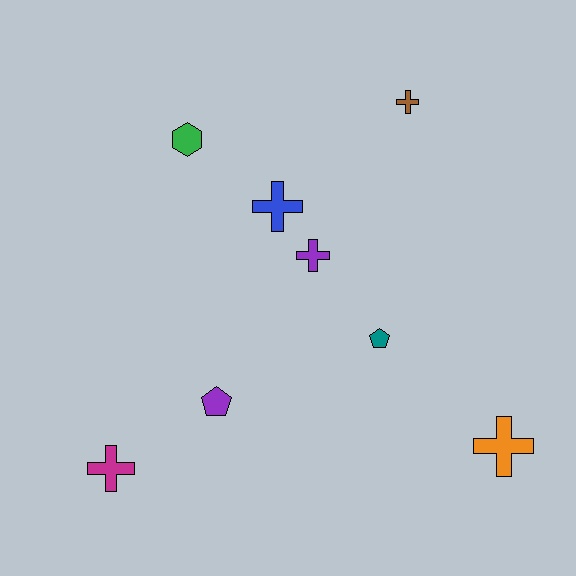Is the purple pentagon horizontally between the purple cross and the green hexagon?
Yes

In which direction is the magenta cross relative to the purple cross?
The magenta cross is below the purple cross.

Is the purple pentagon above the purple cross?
No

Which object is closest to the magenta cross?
The purple pentagon is closest to the magenta cross.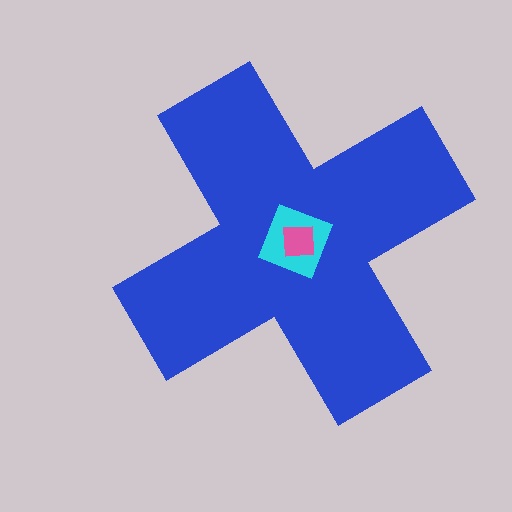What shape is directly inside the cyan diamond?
The pink square.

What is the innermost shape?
The pink square.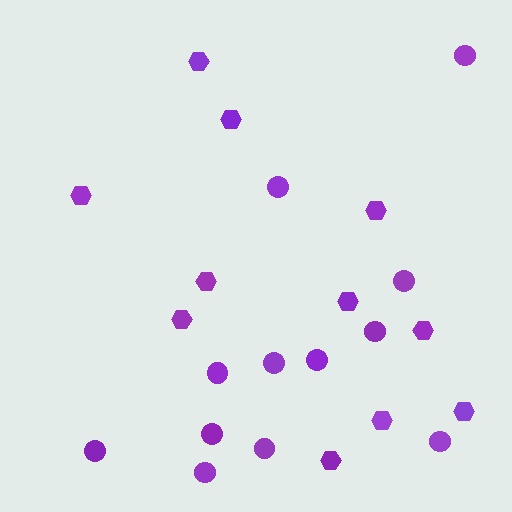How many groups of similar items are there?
There are 2 groups: one group of hexagons (11) and one group of circles (12).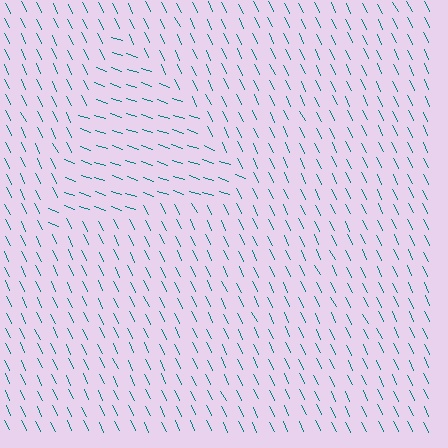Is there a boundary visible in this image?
Yes, there is a texture boundary formed by a change in line orientation.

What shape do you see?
I see a triangle.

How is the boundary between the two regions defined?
The boundary is defined purely by a change in line orientation (approximately 45 degrees difference). All lines are the same color and thickness.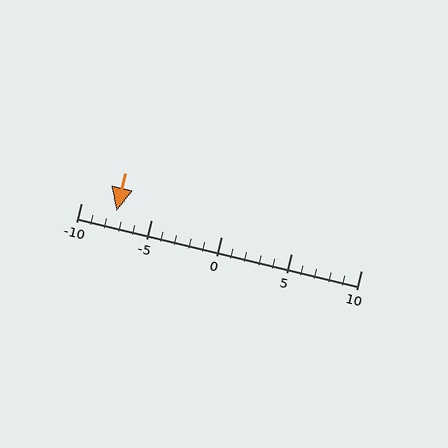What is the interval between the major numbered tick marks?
The major tick marks are spaced 5 units apart.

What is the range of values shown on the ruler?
The ruler shows values from -10 to 10.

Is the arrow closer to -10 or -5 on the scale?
The arrow is closer to -5.